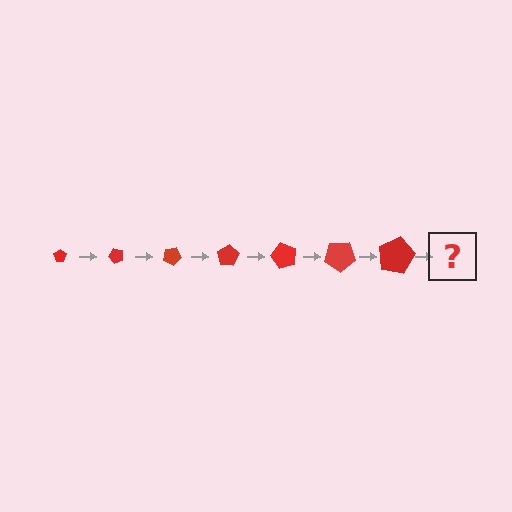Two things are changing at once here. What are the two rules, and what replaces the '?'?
The two rules are that the pentagon grows larger each step and it rotates 50 degrees each step. The '?' should be a pentagon, larger than the previous one and rotated 350 degrees from the start.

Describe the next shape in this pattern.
It should be a pentagon, larger than the previous one and rotated 350 degrees from the start.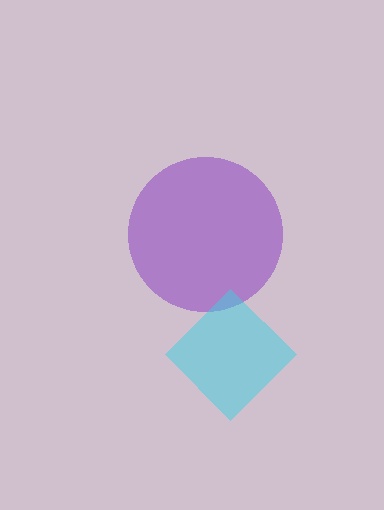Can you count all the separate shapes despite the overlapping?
Yes, there are 2 separate shapes.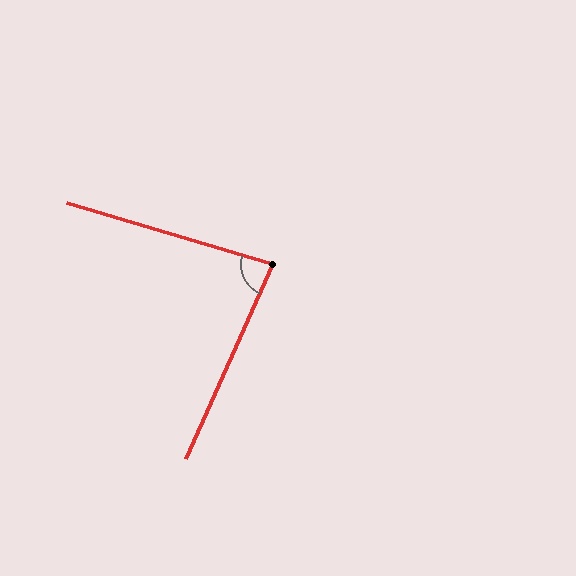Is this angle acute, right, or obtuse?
It is acute.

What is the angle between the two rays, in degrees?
Approximately 82 degrees.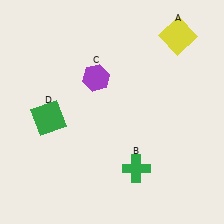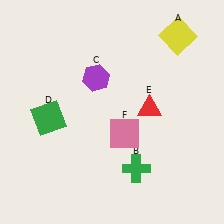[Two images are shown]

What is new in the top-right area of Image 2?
A red triangle (E) was added in the top-right area of Image 2.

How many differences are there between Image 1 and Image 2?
There are 2 differences between the two images.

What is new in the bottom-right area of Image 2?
A pink square (F) was added in the bottom-right area of Image 2.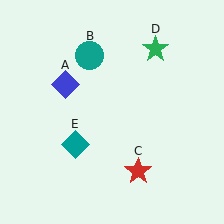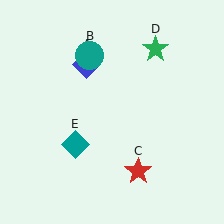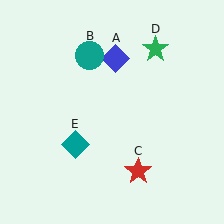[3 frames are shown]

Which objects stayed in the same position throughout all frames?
Teal circle (object B) and red star (object C) and green star (object D) and teal diamond (object E) remained stationary.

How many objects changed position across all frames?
1 object changed position: blue diamond (object A).